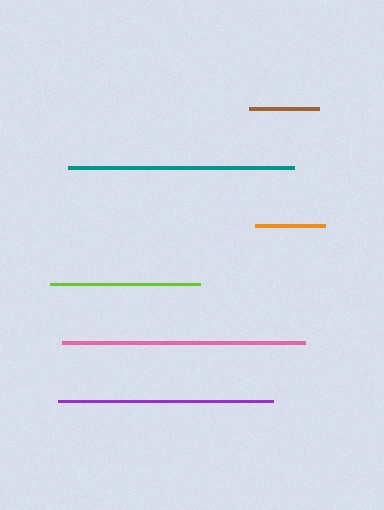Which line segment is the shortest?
The brown line is the shortest at approximately 70 pixels.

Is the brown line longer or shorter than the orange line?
The orange line is longer than the brown line.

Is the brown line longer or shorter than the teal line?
The teal line is longer than the brown line.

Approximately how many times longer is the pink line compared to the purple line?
The pink line is approximately 1.1 times the length of the purple line.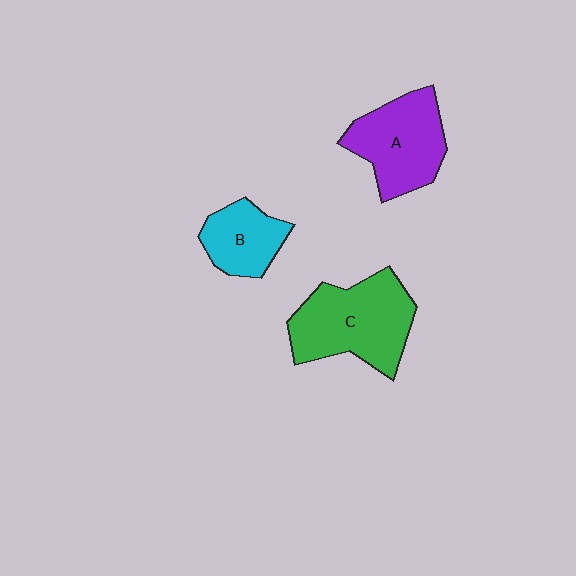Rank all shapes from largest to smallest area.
From largest to smallest: C (green), A (purple), B (cyan).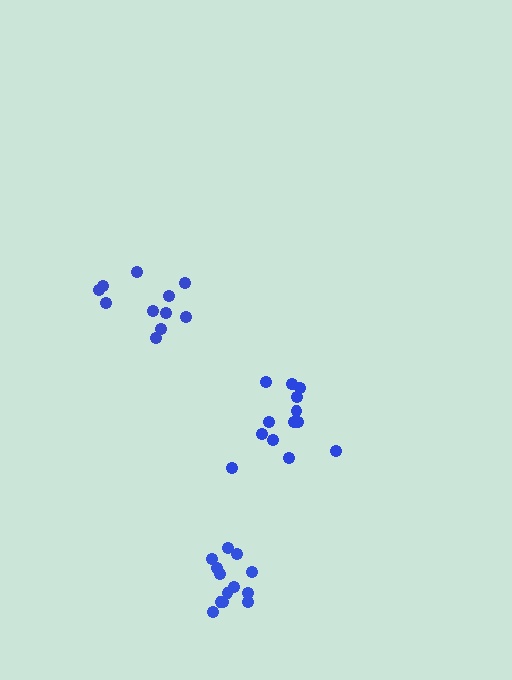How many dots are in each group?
Group 1: 13 dots, Group 2: 11 dots, Group 3: 13 dots (37 total).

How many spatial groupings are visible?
There are 3 spatial groupings.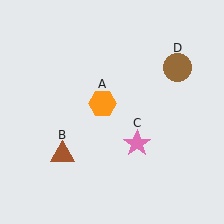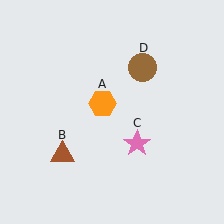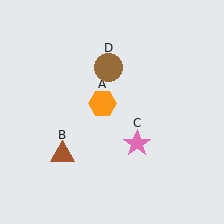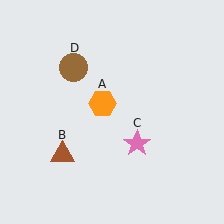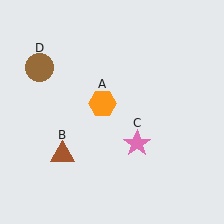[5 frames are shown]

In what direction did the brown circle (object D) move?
The brown circle (object D) moved left.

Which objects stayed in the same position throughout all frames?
Orange hexagon (object A) and brown triangle (object B) and pink star (object C) remained stationary.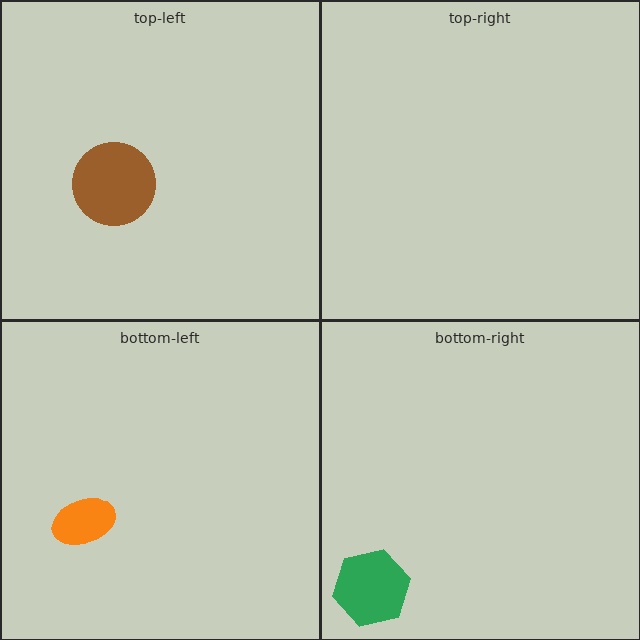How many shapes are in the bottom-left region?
1.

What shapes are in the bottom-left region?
The orange ellipse.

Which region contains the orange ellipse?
The bottom-left region.